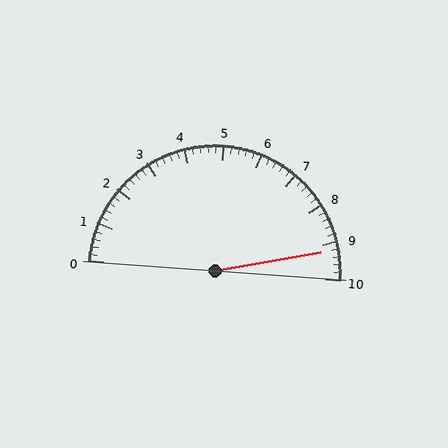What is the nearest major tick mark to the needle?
The nearest major tick mark is 9.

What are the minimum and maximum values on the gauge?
The gauge ranges from 0 to 10.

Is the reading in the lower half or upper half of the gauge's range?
The reading is in the upper half of the range (0 to 10).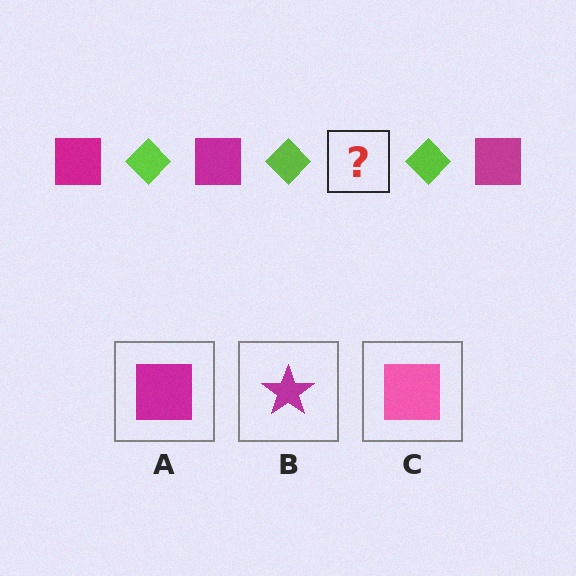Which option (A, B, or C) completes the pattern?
A.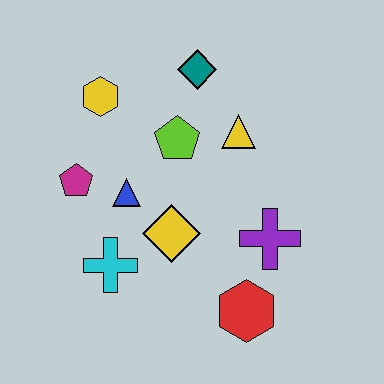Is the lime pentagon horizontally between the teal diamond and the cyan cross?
Yes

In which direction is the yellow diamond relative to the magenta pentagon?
The yellow diamond is to the right of the magenta pentagon.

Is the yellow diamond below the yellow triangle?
Yes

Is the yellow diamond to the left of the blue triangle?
No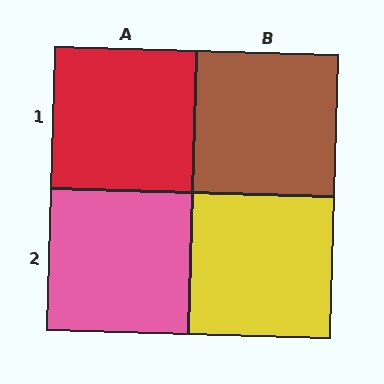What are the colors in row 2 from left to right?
Pink, yellow.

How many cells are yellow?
1 cell is yellow.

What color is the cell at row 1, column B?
Brown.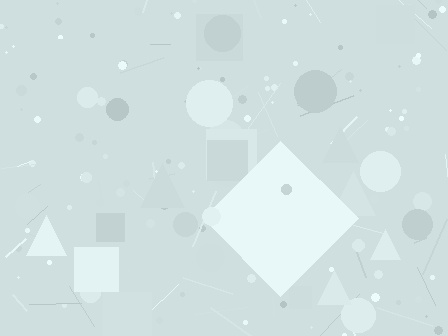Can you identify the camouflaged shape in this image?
The camouflaged shape is a diamond.